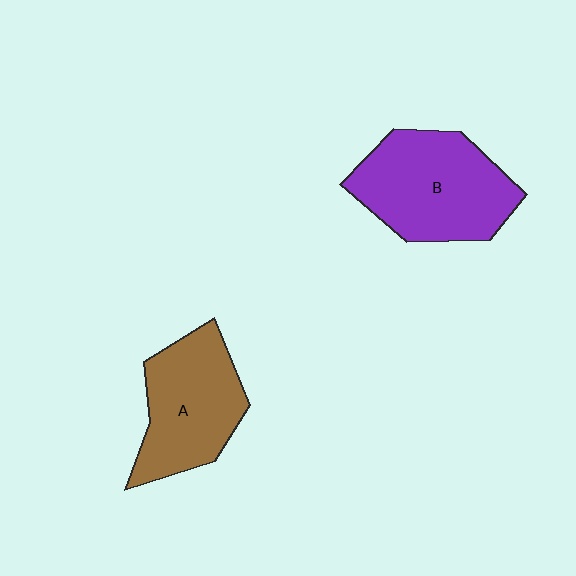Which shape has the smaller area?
Shape A (brown).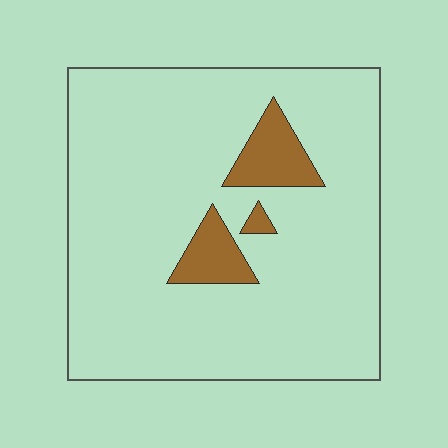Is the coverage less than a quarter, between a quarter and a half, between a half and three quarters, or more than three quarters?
Less than a quarter.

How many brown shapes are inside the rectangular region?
3.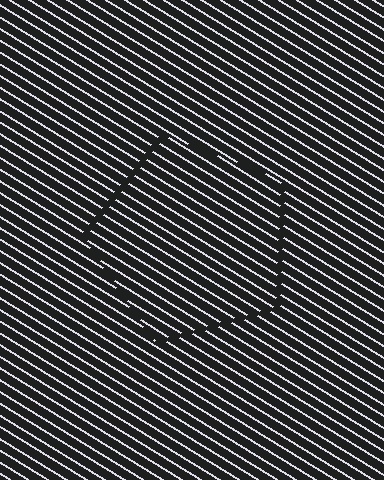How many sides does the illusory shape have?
5 sides — the line-ends trace a pentagon.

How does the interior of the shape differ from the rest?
The interior of the shape contains the same grating, shifted by half a period — the contour is defined by the phase discontinuity where line-ends from the inner and outer gratings abut.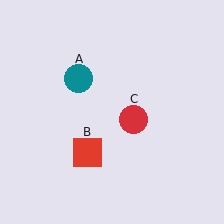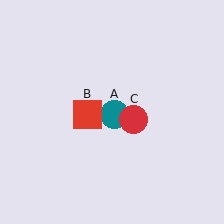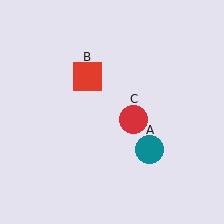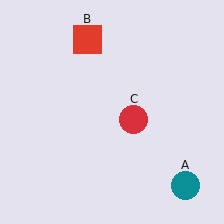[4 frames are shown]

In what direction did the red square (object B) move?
The red square (object B) moved up.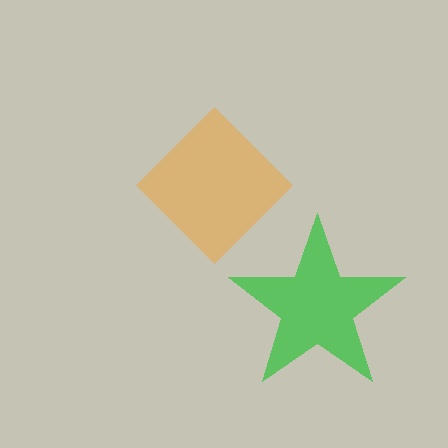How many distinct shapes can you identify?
There are 2 distinct shapes: an orange diamond, a green star.